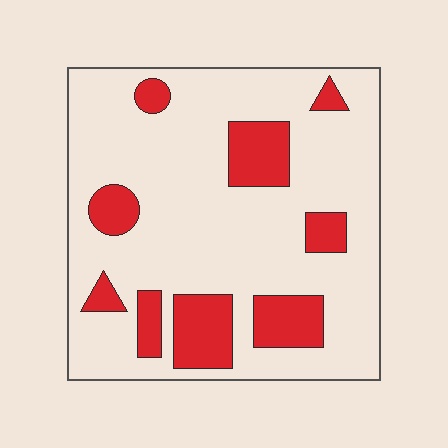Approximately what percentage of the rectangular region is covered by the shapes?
Approximately 20%.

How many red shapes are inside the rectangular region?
9.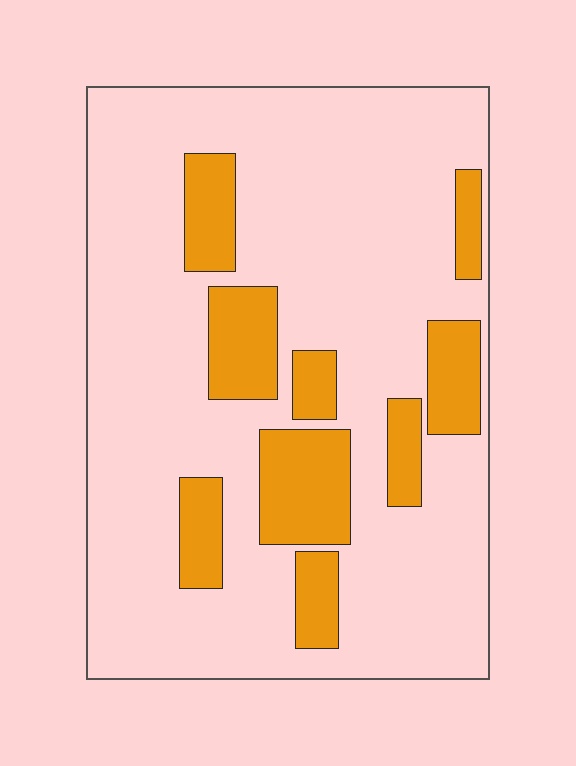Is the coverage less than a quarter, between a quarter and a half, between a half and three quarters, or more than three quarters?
Less than a quarter.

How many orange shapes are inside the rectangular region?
9.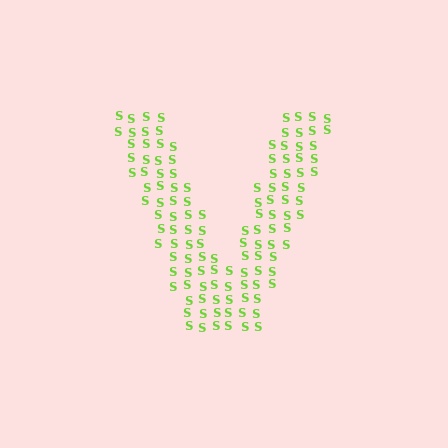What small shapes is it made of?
It is made of small letter S's.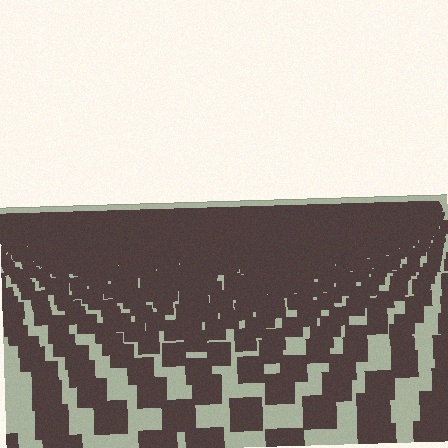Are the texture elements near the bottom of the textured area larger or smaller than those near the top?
Larger. Near the bottom, elements are closer to the viewer and appear at a bigger on-screen size.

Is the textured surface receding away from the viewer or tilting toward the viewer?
The surface is receding away from the viewer. Texture elements get smaller and denser toward the top.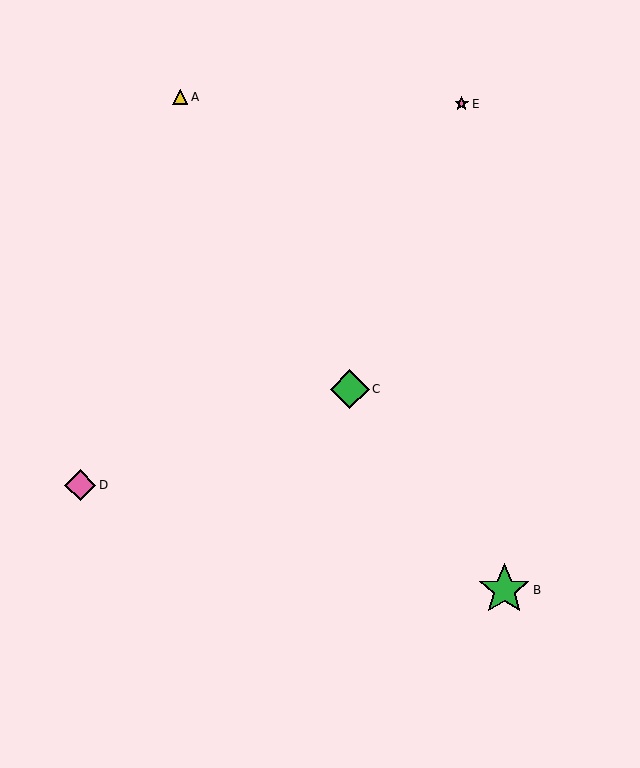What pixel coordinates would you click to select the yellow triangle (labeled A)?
Click at (180, 97) to select the yellow triangle A.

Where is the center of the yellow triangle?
The center of the yellow triangle is at (180, 97).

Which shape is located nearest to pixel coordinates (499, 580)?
The green star (labeled B) at (504, 590) is nearest to that location.